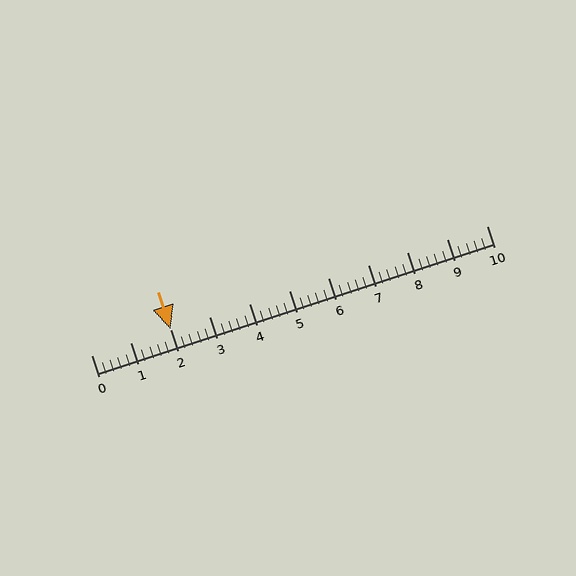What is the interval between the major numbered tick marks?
The major tick marks are spaced 1 units apart.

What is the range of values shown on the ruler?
The ruler shows values from 0 to 10.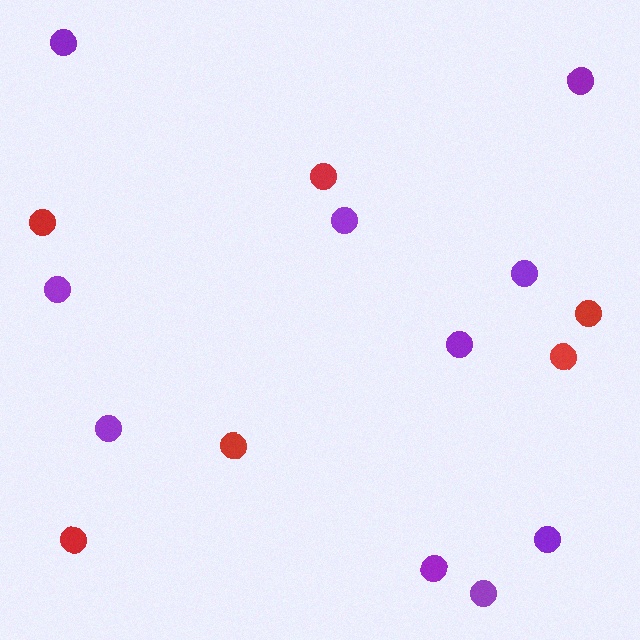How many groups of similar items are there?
There are 2 groups: one group of red circles (6) and one group of purple circles (10).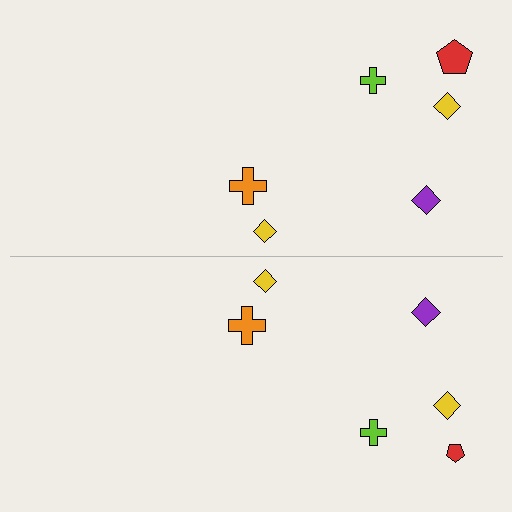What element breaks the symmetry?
The red pentagon on the bottom side has a different size than its mirror counterpart.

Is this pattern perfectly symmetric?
No, the pattern is not perfectly symmetric. The red pentagon on the bottom side has a different size than its mirror counterpart.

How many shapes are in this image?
There are 12 shapes in this image.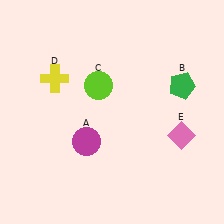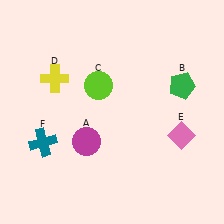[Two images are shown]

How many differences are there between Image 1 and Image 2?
There is 1 difference between the two images.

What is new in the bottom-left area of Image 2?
A teal cross (F) was added in the bottom-left area of Image 2.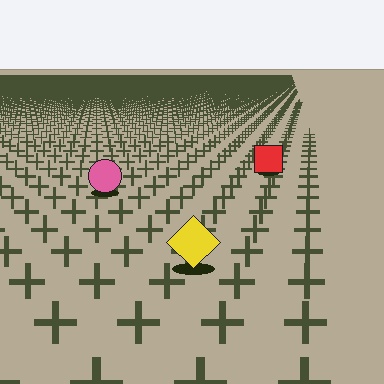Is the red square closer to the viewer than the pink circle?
No. The pink circle is closer — you can tell from the texture gradient: the ground texture is coarser near it.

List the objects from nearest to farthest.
From nearest to farthest: the yellow diamond, the pink circle, the red square.